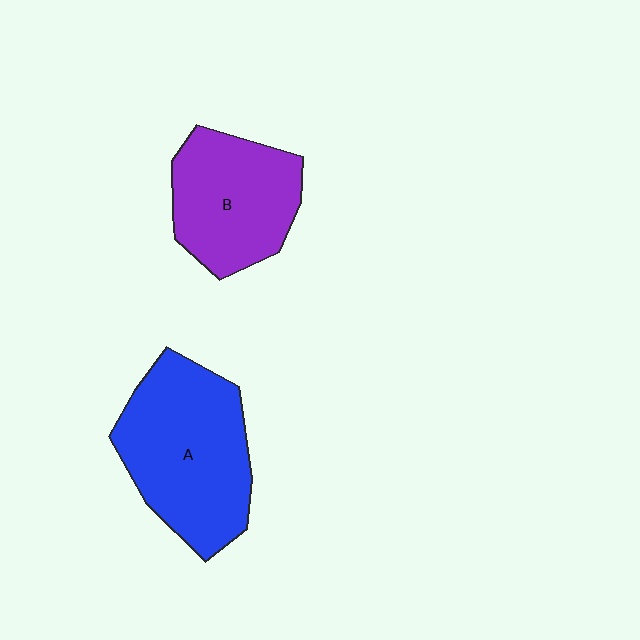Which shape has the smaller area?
Shape B (purple).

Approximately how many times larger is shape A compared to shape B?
Approximately 1.3 times.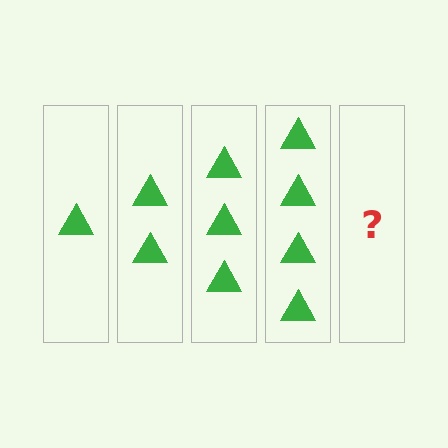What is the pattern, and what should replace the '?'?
The pattern is that each step adds one more triangle. The '?' should be 5 triangles.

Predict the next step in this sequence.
The next step is 5 triangles.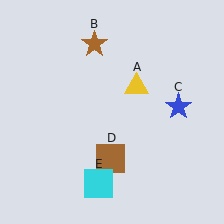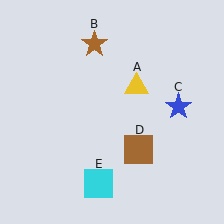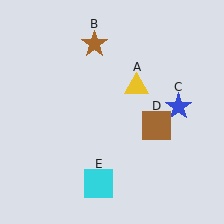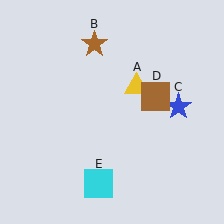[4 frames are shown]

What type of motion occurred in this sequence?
The brown square (object D) rotated counterclockwise around the center of the scene.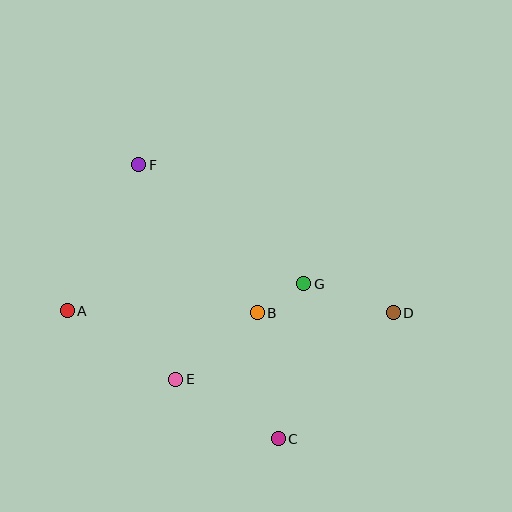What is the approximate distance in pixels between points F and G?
The distance between F and G is approximately 203 pixels.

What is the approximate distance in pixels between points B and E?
The distance between B and E is approximately 105 pixels.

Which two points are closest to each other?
Points B and G are closest to each other.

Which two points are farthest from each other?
Points A and D are farthest from each other.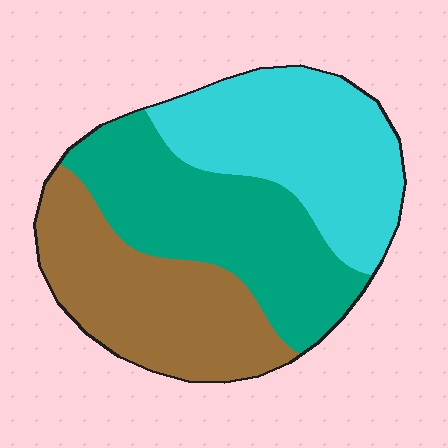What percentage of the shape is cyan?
Cyan takes up between a third and a half of the shape.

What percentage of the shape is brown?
Brown covers about 30% of the shape.